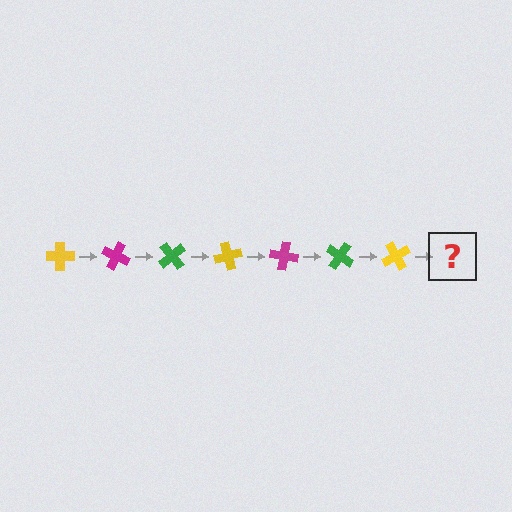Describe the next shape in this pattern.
It should be a magenta cross, rotated 175 degrees from the start.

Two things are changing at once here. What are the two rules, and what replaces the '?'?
The two rules are that it rotates 25 degrees each step and the color cycles through yellow, magenta, and green. The '?' should be a magenta cross, rotated 175 degrees from the start.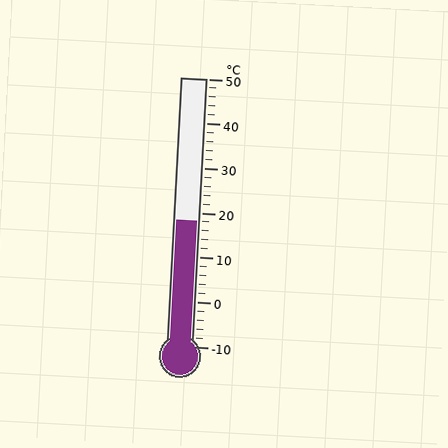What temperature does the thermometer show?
The thermometer shows approximately 18°C.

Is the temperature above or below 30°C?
The temperature is below 30°C.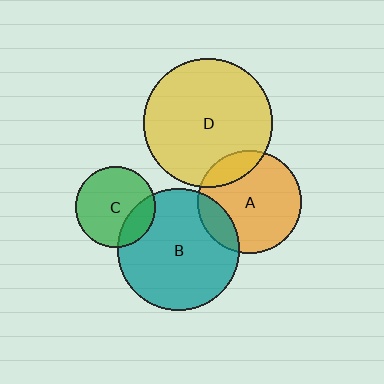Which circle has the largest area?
Circle D (yellow).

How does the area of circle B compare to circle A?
Approximately 1.4 times.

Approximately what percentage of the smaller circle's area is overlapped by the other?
Approximately 20%.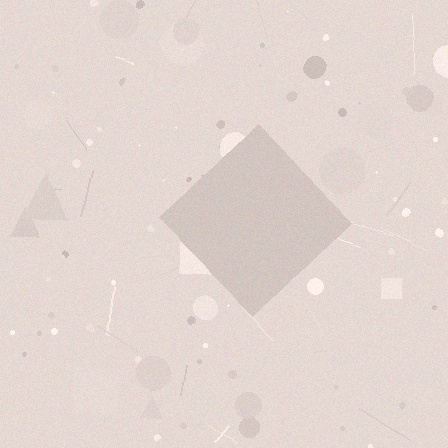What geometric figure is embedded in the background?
A diamond is embedded in the background.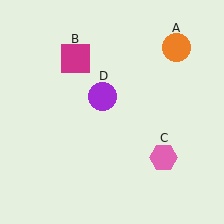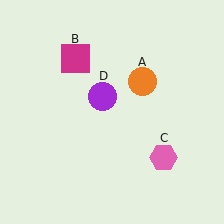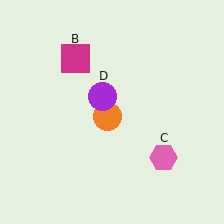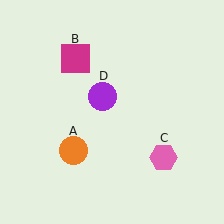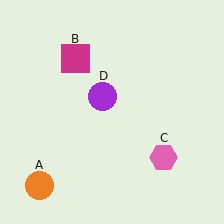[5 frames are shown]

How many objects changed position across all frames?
1 object changed position: orange circle (object A).